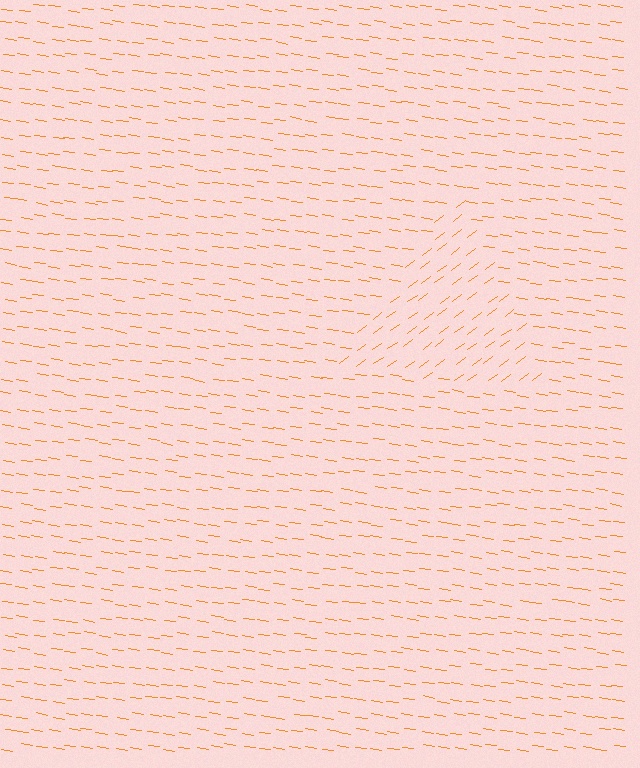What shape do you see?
I see a triangle.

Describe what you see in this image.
The image is filled with small orange line segments. A triangle region in the image has lines oriented differently from the surrounding lines, creating a visible texture boundary.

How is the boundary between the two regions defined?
The boundary is defined purely by a change in line orientation (approximately 45 degrees difference). All lines are the same color and thickness.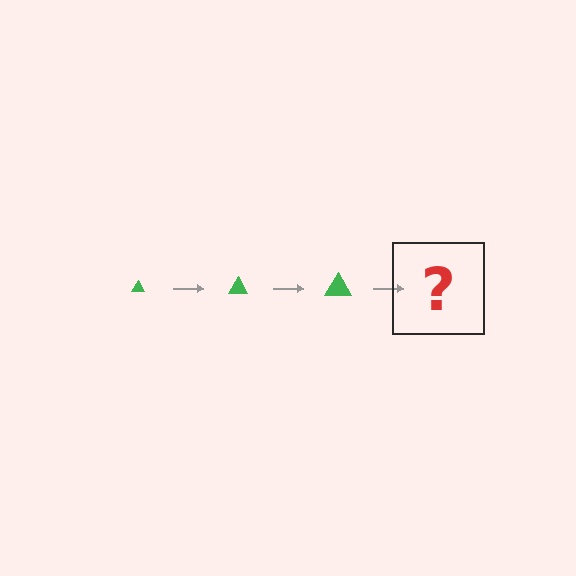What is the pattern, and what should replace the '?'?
The pattern is that the triangle gets progressively larger each step. The '?' should be a green triangle, larger than the previous one.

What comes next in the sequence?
The next element should be a green triangle, larger than the previous one.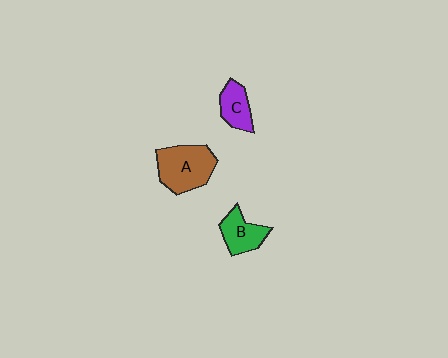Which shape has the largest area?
Shape A (brown).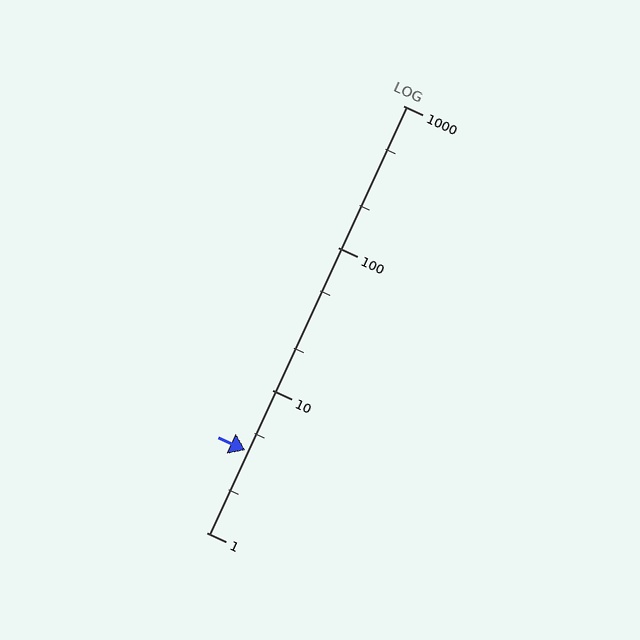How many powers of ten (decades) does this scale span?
The scale spans 3 decades, from 1 to 1000.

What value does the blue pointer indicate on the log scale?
The pointer indicates approximately 3.8.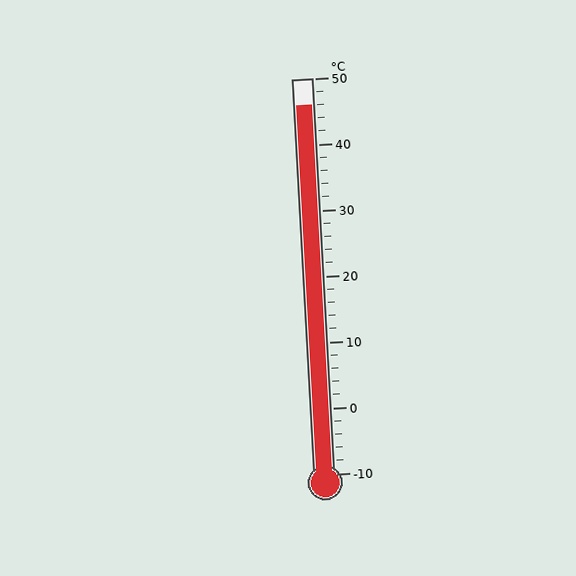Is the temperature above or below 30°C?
The temperature is above 30°C.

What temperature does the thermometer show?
The thermometer shows approximately 46°C.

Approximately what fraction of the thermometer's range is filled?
The thermometer is filled to approximately 95% of its range.